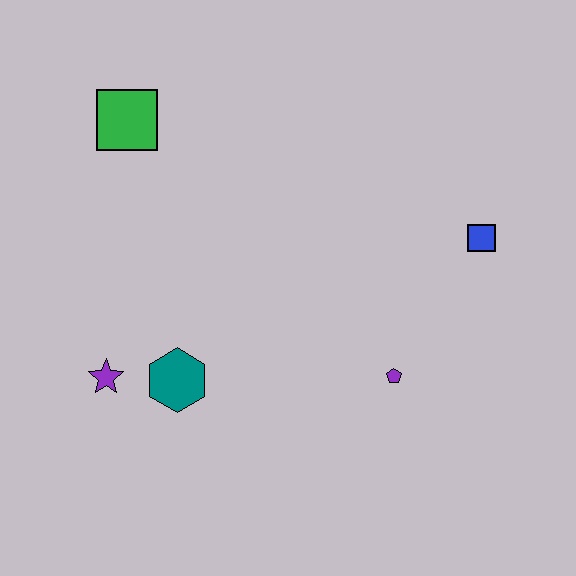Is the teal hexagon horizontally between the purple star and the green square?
No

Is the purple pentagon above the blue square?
No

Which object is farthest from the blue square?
The purple star is farthest from the blue square.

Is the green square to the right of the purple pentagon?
No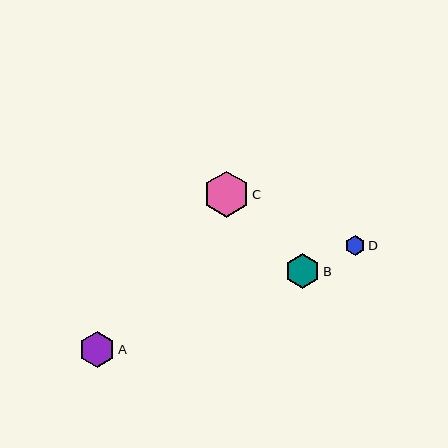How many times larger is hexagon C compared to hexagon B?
Hexagon C is approximately 1.3 times the size of hexagon B.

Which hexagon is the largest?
Hexagon C is the largest with a size of approximately 46 pixels.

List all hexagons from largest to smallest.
From largest to smallest: C, A, B, D.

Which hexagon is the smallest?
Hexagon D is the smallest with a size of approximately 20 pixels.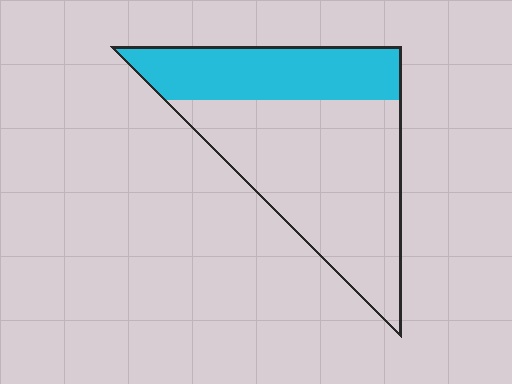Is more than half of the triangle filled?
No.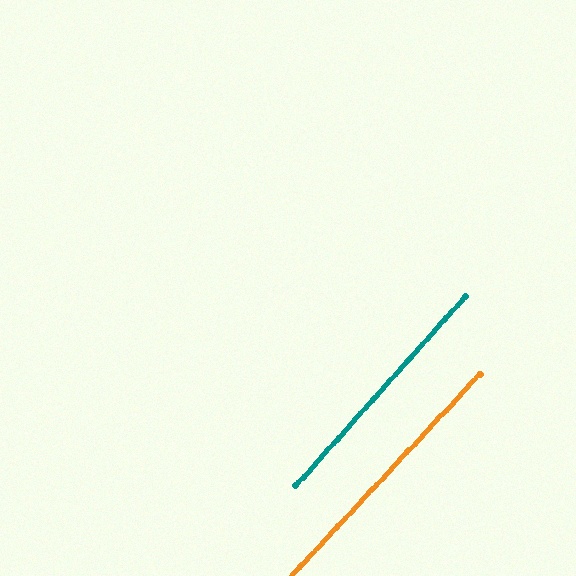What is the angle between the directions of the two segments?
Approximately 1 degree.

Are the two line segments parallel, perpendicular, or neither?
Parallel — their directions differ by only 1.3°.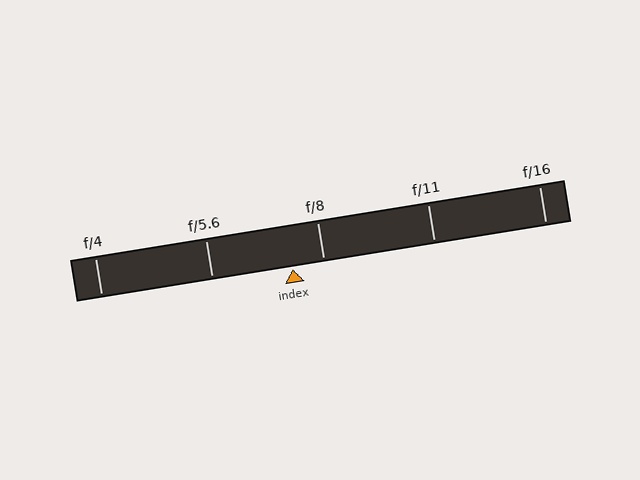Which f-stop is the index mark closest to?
The index mark is closest to f/8.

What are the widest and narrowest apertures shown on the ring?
The widest aperture shown is f/4 and the narrowest is f/16.